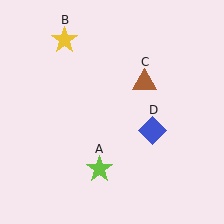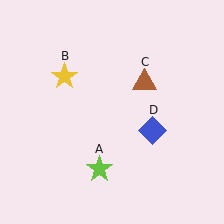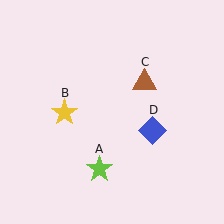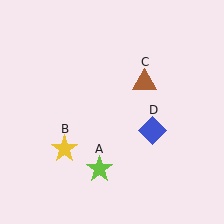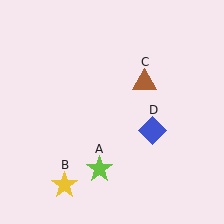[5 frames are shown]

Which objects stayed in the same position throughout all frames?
Lime star (object A) and brown triangle (object C) and blue diamond (object D) remained stationary.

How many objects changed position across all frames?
1 object changed position: yellow star (object B).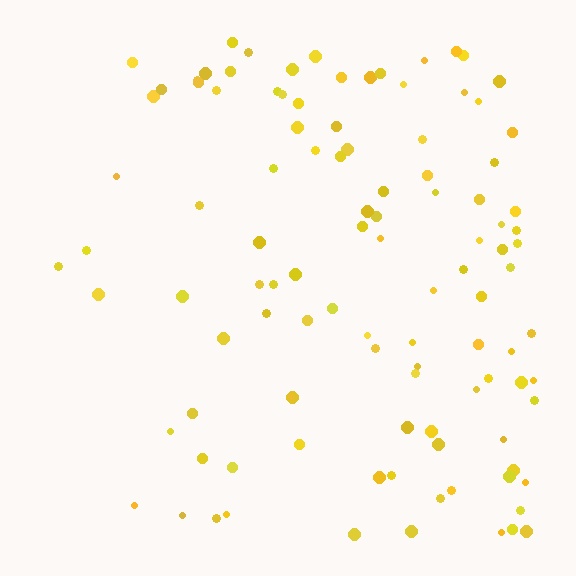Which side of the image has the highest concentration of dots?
The right.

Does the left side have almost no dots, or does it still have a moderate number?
Still a moderate number, just noticeably fewer than the right.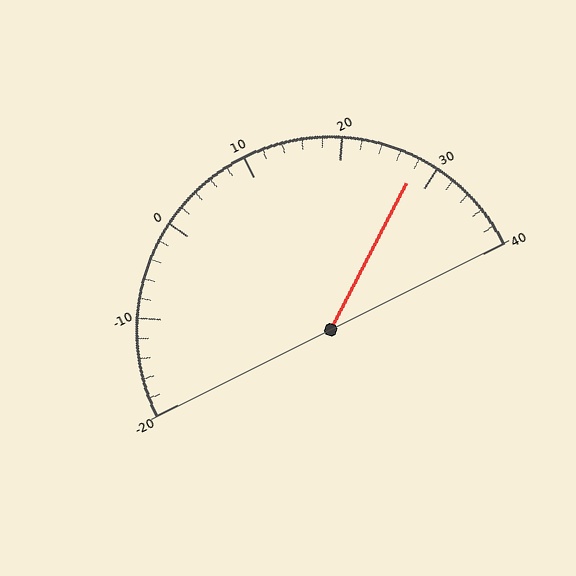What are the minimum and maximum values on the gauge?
The gauge ranges from -20 to 40.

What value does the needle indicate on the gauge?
The needle indicates approximately 28.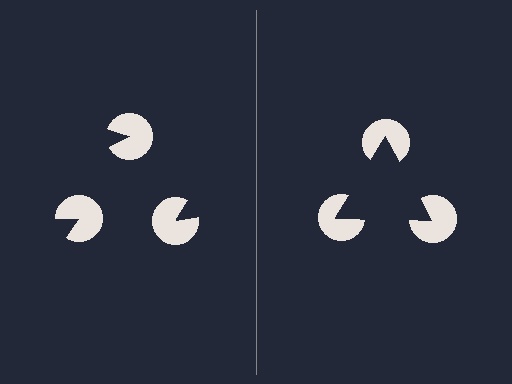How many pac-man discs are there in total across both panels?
6 — 3 on each side.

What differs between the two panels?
The pac-man discs are positioned identically on both sides; only the wedge orientations differ. On the right they align to a triangle; on the left they are misaligned.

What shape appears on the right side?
An illusory triangle.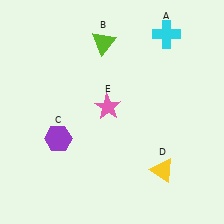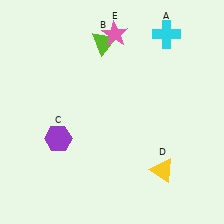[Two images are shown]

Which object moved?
The pink star (E) moved up.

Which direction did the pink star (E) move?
The pink star (E) moved up.